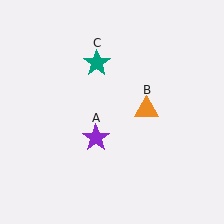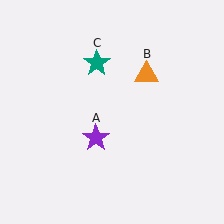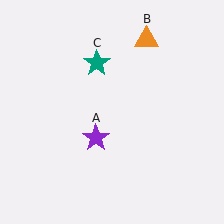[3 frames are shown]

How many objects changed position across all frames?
1 object changed position: orange triangle (object B).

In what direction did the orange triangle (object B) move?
The orange triangle (object B) moved up.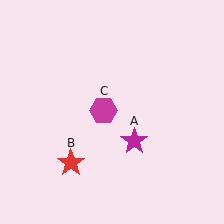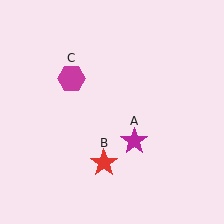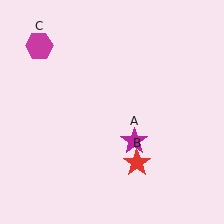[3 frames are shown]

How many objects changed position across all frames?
2 objects changed position: red star (object B), magenta hexagon (object C).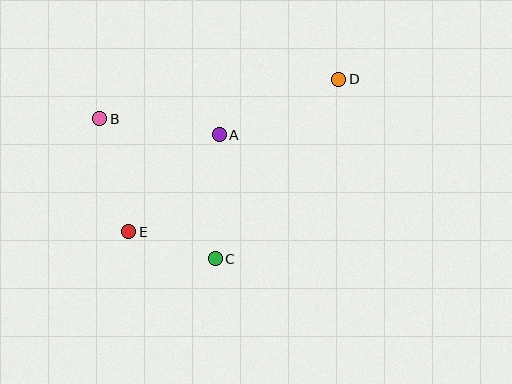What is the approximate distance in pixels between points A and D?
The distance between A and D is approximately 132 pixels.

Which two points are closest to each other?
Points C and E are closest to each other.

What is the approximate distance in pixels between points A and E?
The distance between A and E is approximately 133 pixels.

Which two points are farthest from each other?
Points D and E are farthest from each other.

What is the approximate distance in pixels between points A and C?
The distance between A and C is approximately 124 pixels.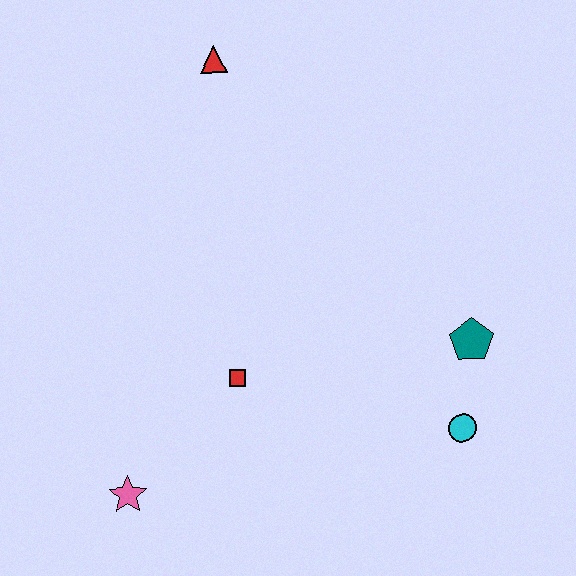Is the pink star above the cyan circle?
No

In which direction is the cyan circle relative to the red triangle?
The cyan circle is below the red triangle.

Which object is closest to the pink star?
The red square is closest to the pink star.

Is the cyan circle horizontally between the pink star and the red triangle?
No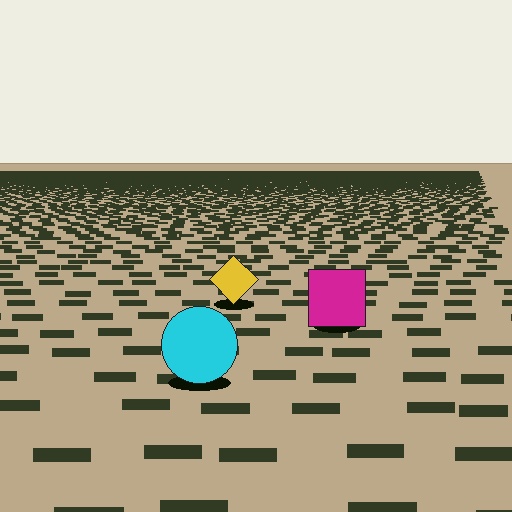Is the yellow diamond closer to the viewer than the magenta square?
No. The magenta square is closer — you can tell from the texture gradient: the ground texture is coarser near it.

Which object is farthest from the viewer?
The yellow diamond is farthest from the viewer. It appears smaller and the ground texture around it is denser.